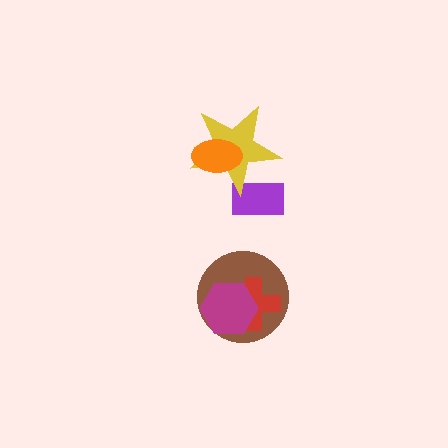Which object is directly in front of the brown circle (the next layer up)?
The red cross is directly in front of the brown circle.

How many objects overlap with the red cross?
2 objects overlap with the red cross.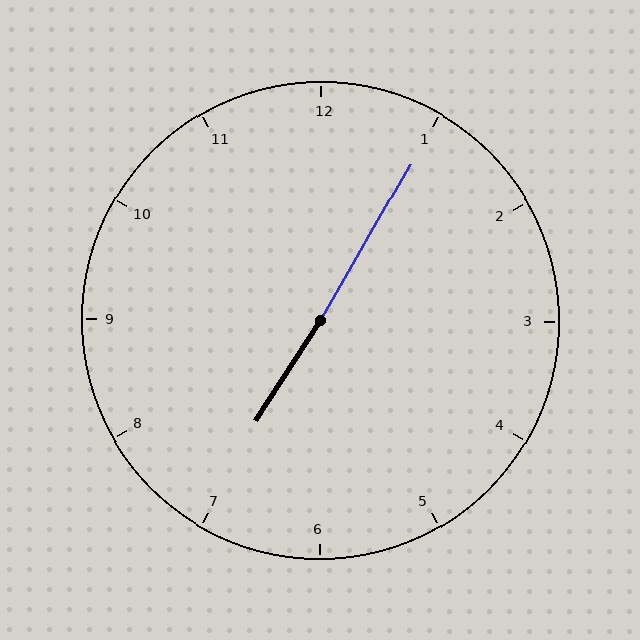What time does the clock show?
7:05.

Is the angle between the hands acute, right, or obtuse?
It is obtuse.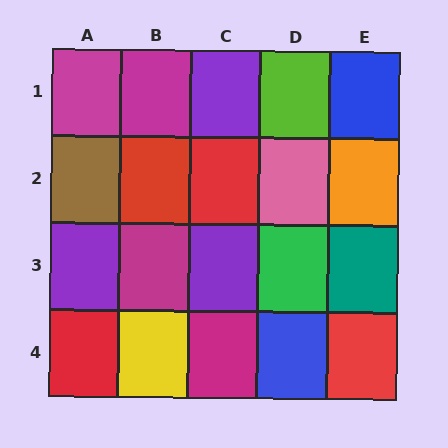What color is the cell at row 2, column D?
Pink.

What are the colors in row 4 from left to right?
Red, yellow, magenta, blue, red.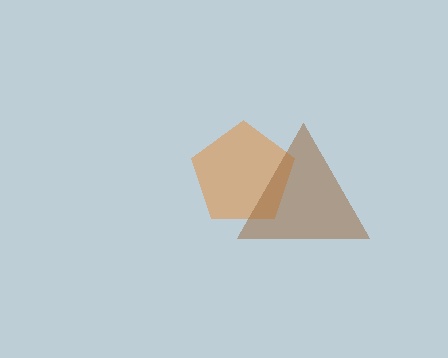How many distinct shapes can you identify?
There are 2 distinct shapes: an orange pentagon, a brown triangle.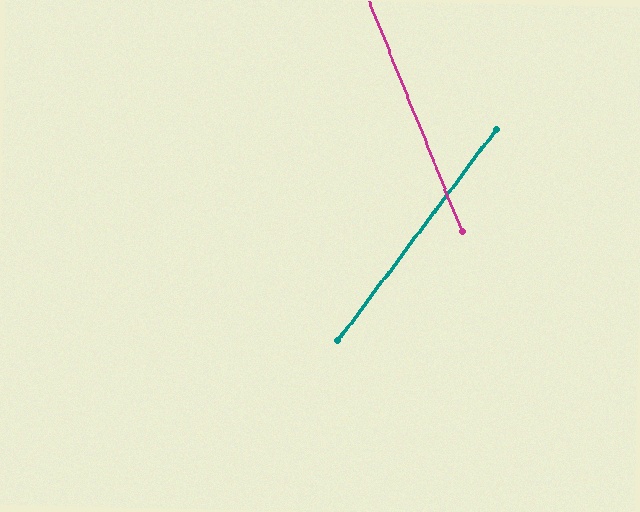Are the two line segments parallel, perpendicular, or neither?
Neither parallel nor perpendicular — they differ by about 59°.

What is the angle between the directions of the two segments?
Approximately 59 degrees.